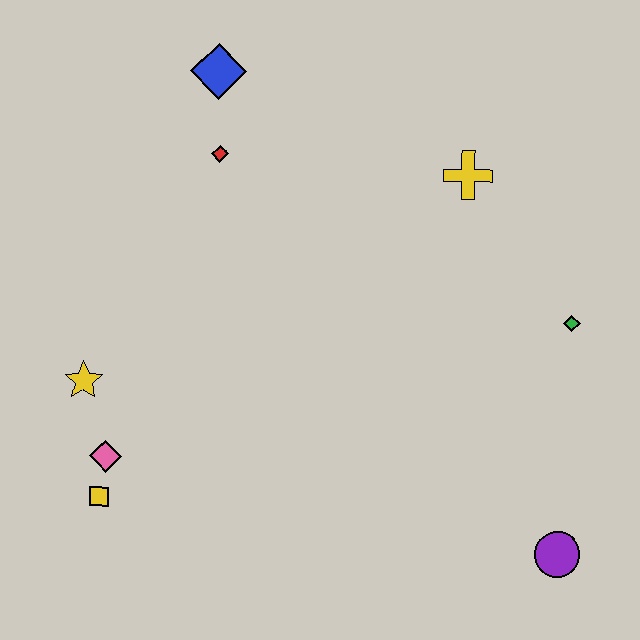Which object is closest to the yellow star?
The pink diamond is closest to the yellow star.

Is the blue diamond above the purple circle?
Yes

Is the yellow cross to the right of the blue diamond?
Yes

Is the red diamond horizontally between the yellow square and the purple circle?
Yes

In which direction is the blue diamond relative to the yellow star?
The blue diamond is above the yellow star.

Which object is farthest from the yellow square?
The green diamond is farthest from the yellow square.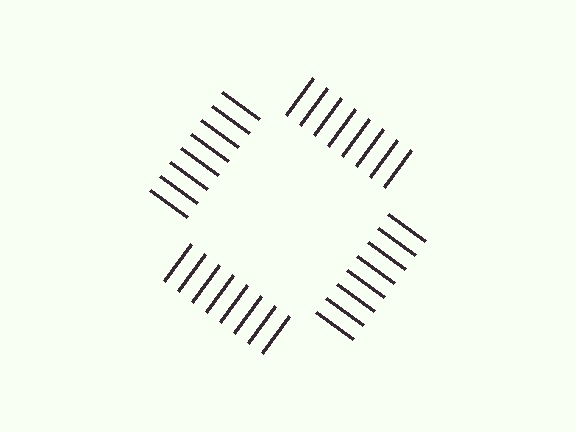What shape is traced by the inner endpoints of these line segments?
An illusory square — the line segments terminate on its edges but no continuous stroke is drawn.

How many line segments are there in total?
32 — 8 along each of the 4 edges.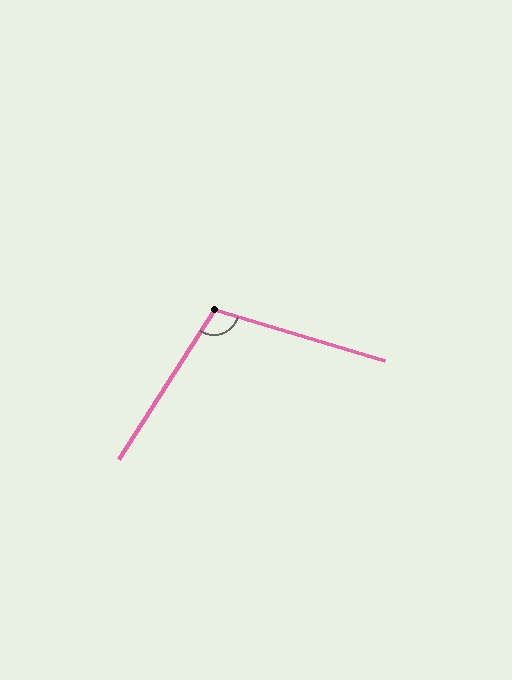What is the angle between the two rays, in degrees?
Approximately 106 degrees.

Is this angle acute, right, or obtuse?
It is obtuse.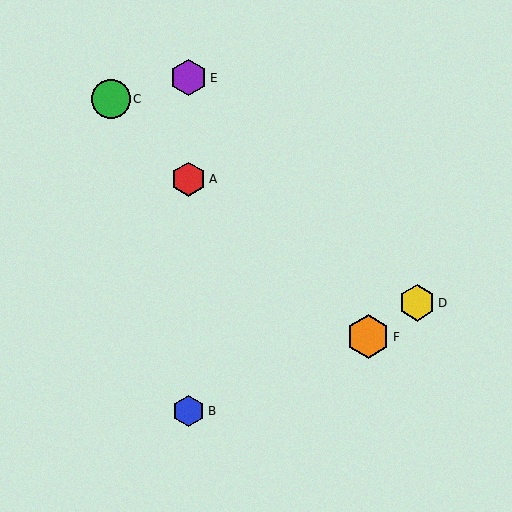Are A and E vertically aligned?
Yes, both are at x≈189.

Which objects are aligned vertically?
Objects A, B, E are aligned vertically.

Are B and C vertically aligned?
No, B is at x≈189 and C is at x≈111.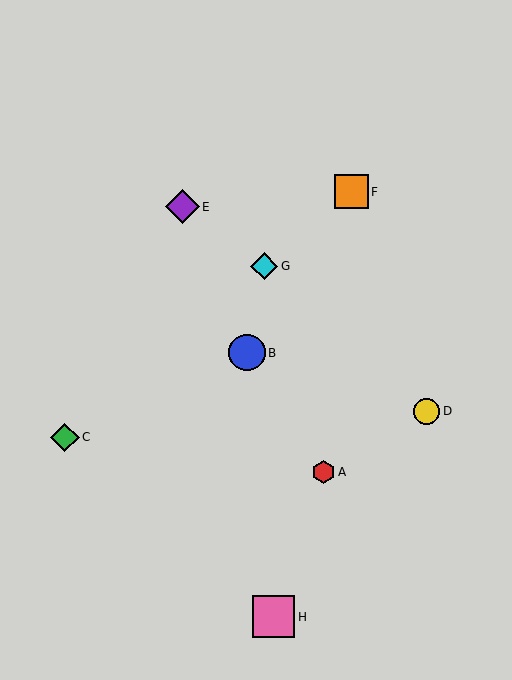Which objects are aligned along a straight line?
Objects C, F, G are aligned along a straight line.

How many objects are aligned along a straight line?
3 objects (C, F, G) are aligned along a straight line.